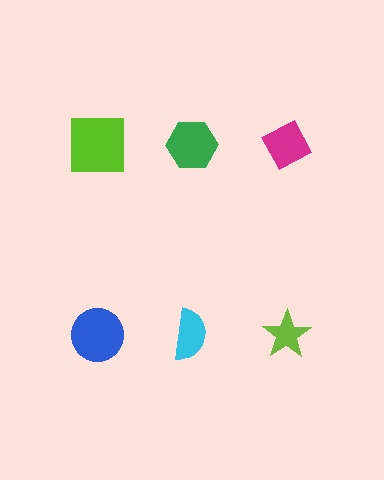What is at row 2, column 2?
A cyan semicircle.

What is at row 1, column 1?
A lime square.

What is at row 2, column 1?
A blue circle.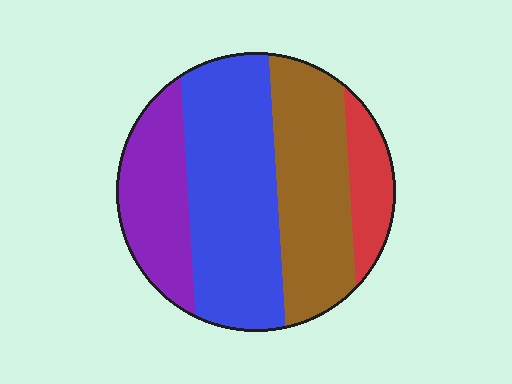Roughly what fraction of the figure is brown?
Brown takes up about one third (1/3) of the figure.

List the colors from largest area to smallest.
From largest to smallest: blue, brown, purple, red.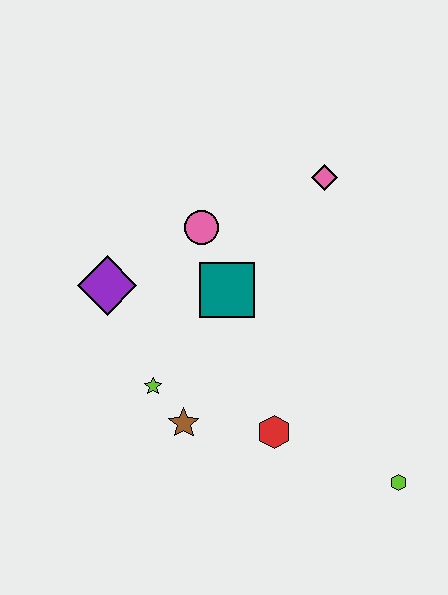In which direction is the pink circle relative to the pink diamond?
The pink circle is to the left of the pink diamond.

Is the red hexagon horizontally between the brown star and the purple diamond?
No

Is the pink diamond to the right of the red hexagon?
Yes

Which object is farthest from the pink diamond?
The lime hexagon is farthest from the pink diamond.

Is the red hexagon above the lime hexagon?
Yes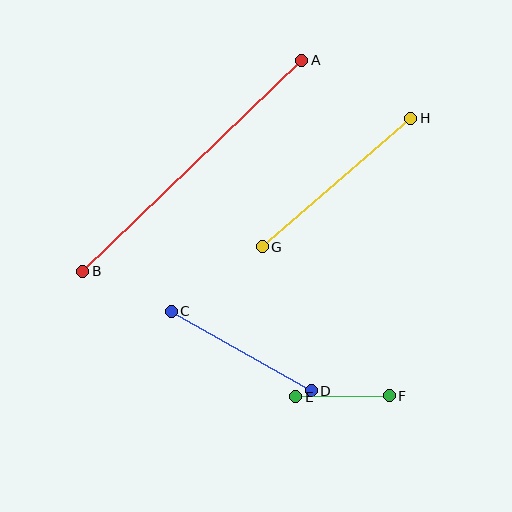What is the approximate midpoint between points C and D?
The midpoint is at approximately (241, 351) pixels.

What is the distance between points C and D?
The distance is approximately 161 pixels.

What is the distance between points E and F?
The distance is approximately 93 pixels.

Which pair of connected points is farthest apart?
Points A and B are farthest apart.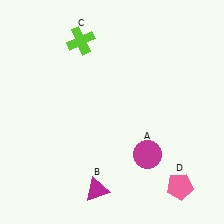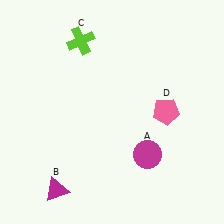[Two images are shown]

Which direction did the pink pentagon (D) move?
The pink pentagon (D) moved up.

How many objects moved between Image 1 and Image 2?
2 objects moved between the two images.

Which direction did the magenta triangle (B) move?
The magenta triangle (B) moved left.